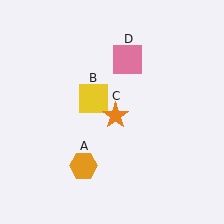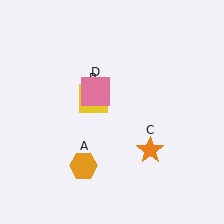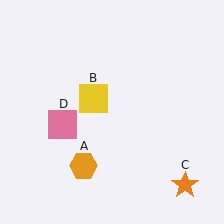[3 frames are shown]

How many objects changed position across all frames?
2 objects changed position: orange star (object C), pink square (object D).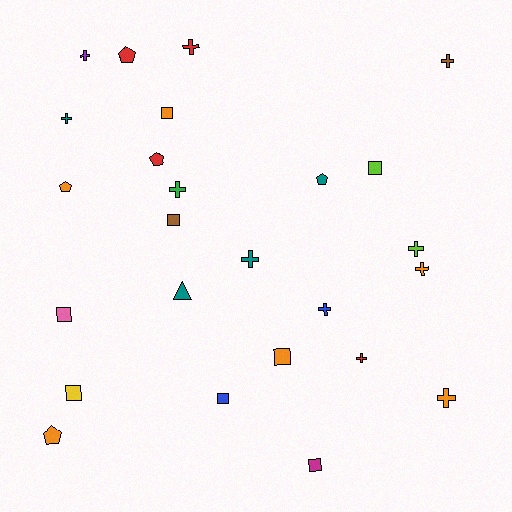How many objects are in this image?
There are 25 objects.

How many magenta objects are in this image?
There is 1 magenta object.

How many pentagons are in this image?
There are 5 pentagons.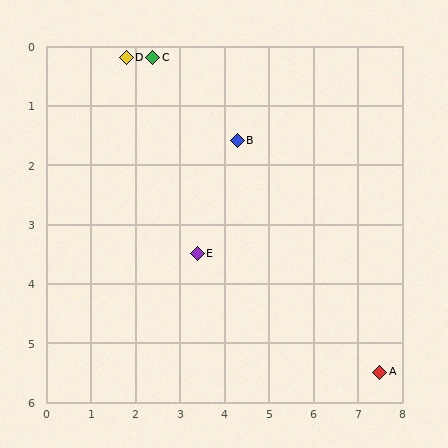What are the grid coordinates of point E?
Point E is at approximately (3.4, 3.5).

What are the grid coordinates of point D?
Point D is at approximately (1.8, 0.2).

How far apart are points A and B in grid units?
Points A and B are about 5.0 grid units apart.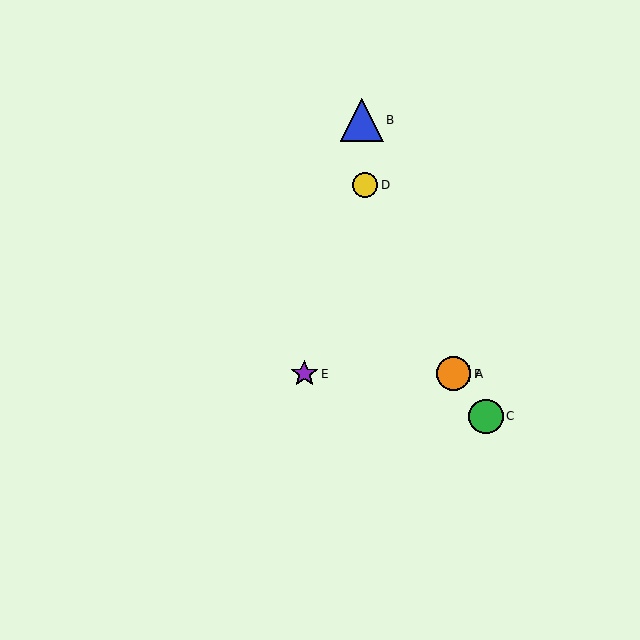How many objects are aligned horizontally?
3 objects (A, E, F) are aligned horizontally.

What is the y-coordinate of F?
Object F is at y≈374.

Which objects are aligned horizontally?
Objects A, E, F are aligned horizontally.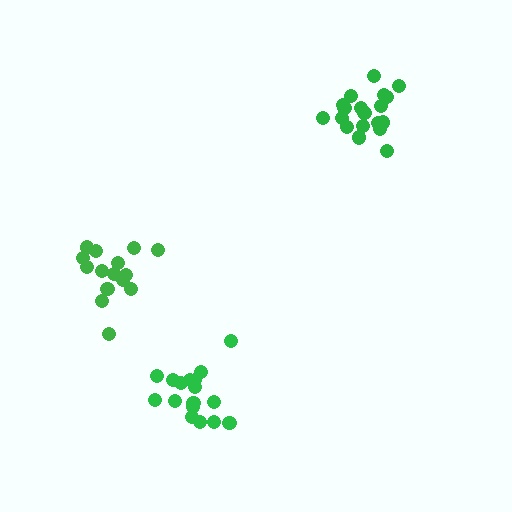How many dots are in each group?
Group 1: 15 dots, Group 2: 20 dots, Group 3: 17 dots (52 total).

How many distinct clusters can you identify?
There are 3 distinct clusters.